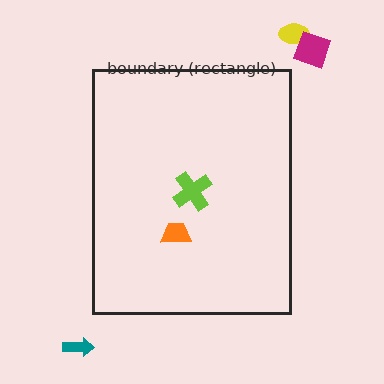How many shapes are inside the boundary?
2 inside, 3 outside.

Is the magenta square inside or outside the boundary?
Outside.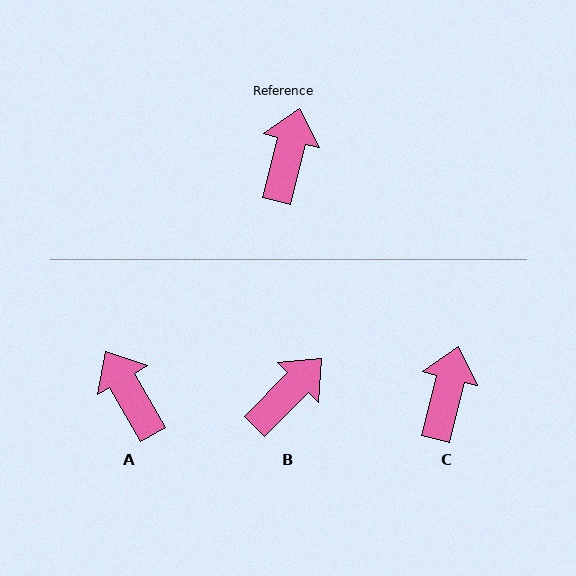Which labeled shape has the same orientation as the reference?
C.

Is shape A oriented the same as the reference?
No, it is off by about 44 degrees.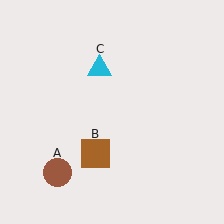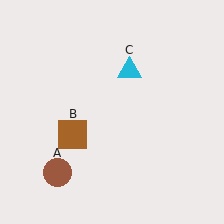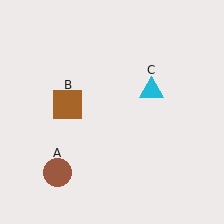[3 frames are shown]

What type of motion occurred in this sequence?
The brown square (object B), cyan triangle (object C) rotated clockwise around the center of the scene.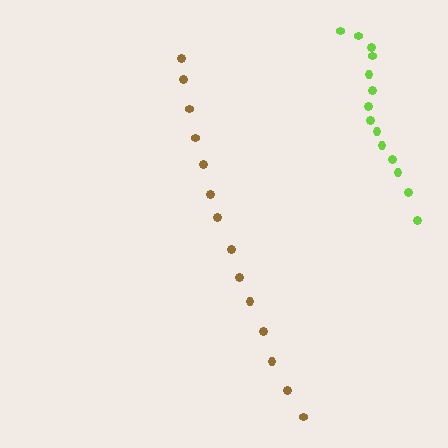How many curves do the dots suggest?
There are 2 distinct paths.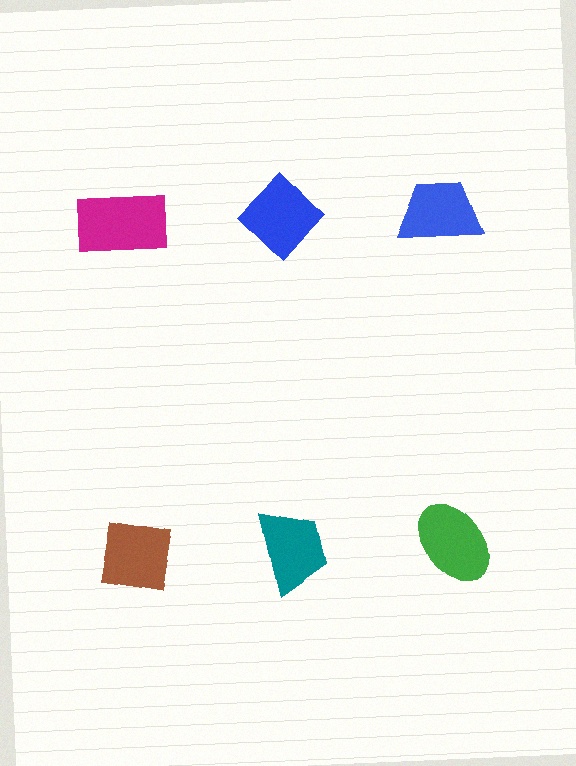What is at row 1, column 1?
A magenta rectangle.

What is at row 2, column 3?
A green ellipse.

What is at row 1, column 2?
A blue diamond.